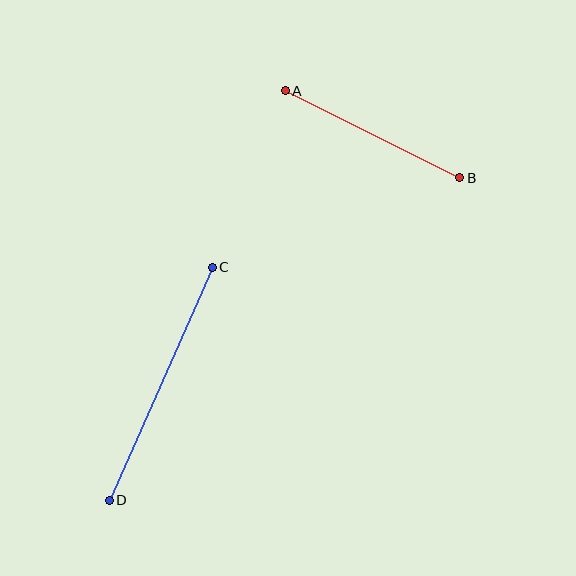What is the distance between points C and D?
The distance is approximately 255 pixels.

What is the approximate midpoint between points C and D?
The midpoint is at approximately (161, 384) pixels.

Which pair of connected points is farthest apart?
Points C and D are farthest apart.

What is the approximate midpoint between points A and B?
The midpoint is at approximately (372, 134) pixels.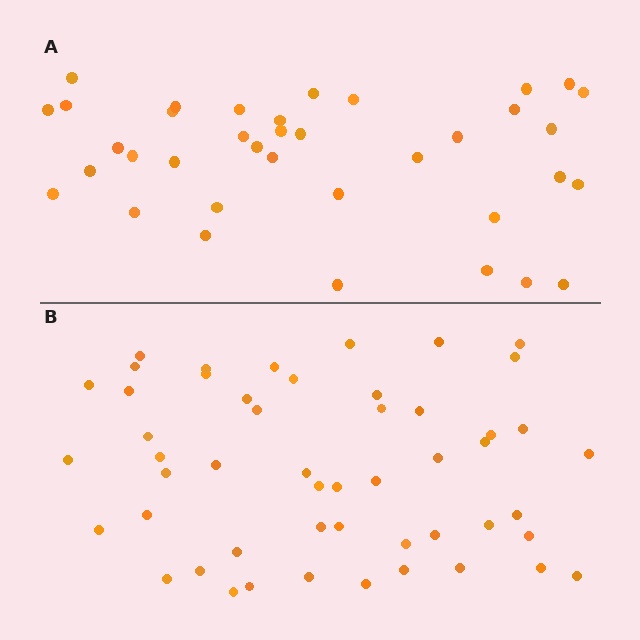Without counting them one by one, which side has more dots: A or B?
Region B (the bottom region) has more dots.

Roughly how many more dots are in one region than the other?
Region B has approximately 15 more dots than region A.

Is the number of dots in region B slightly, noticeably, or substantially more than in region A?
Region B has noticeably more, but not dramatically so. The ratio is roughly 1.4 to 1.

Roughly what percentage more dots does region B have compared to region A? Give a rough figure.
About 40% more.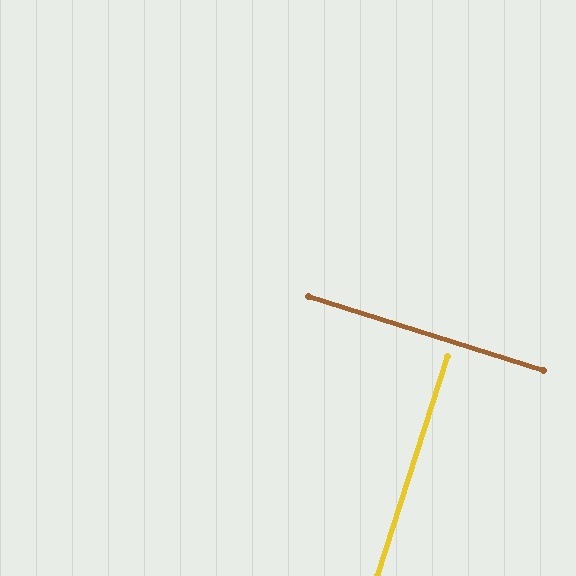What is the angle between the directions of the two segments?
Approximately 89 degrees.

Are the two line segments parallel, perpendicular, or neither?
Perpendicular — they meet at approximately 89°.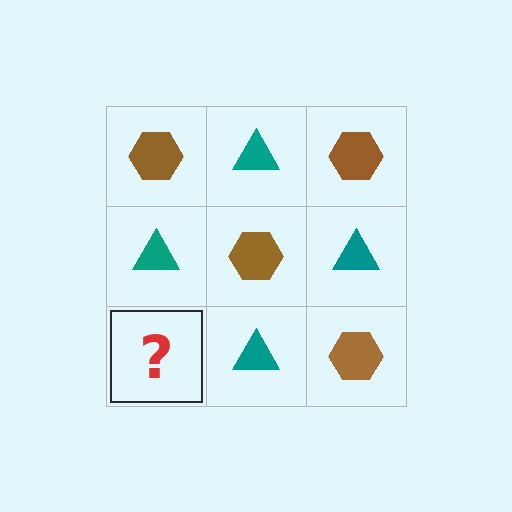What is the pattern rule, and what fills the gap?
The rule is that it alternates brown hexagon and teal triangle in a checkerboard pattern. The gap should be filled with a brown hexagon.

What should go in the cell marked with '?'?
The missing cell should contain a brown hexagon.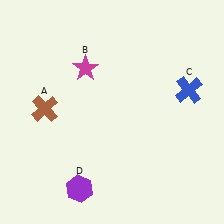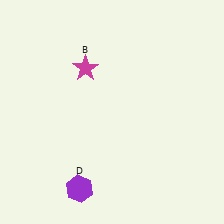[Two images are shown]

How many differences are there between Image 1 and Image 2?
There are 2 differences between the two images.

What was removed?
The brown cross (A), the blue cross (C) were removed in Image 2.